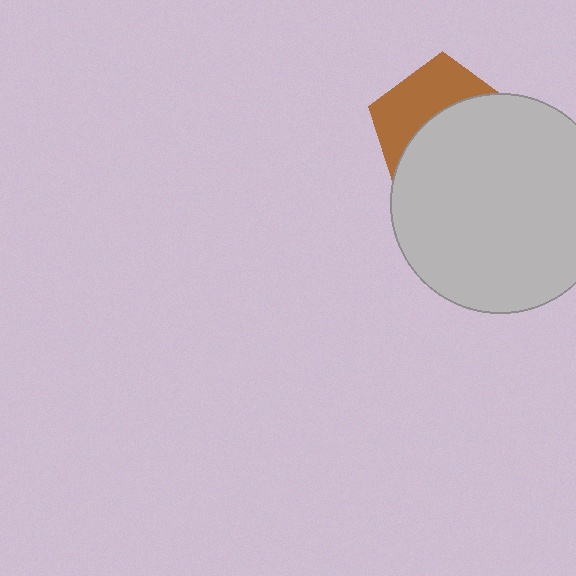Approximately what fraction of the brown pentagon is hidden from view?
Roughly 60% of the brown pentagon is hidden behind the light gray circle.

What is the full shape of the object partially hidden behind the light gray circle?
The partially hidden object is a brown pentagon.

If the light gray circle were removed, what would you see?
You would see the complete brown pentagon.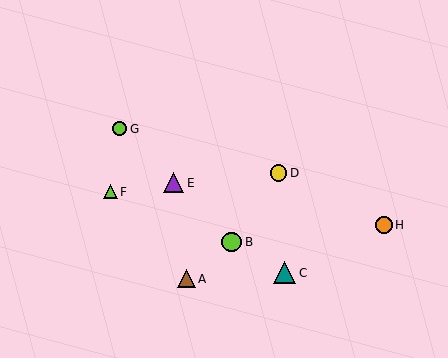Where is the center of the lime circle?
The center of the lime circle is at (120, 129).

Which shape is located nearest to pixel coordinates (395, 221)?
The orange circle (labeled H) at (384, 225) is nearest to that location.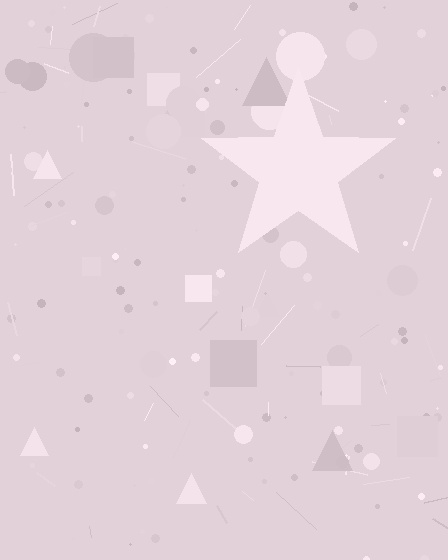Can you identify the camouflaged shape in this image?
The camouflaged shape is a star.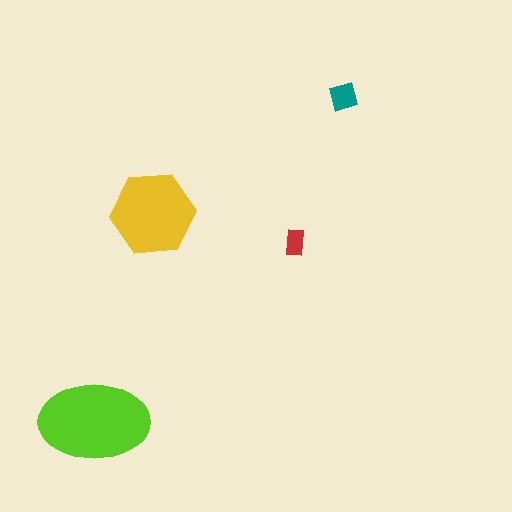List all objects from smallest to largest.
The red rectangle, the teal diamond, the yellow hexagon, the lime ellipse.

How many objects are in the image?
There are 4 objects in the image.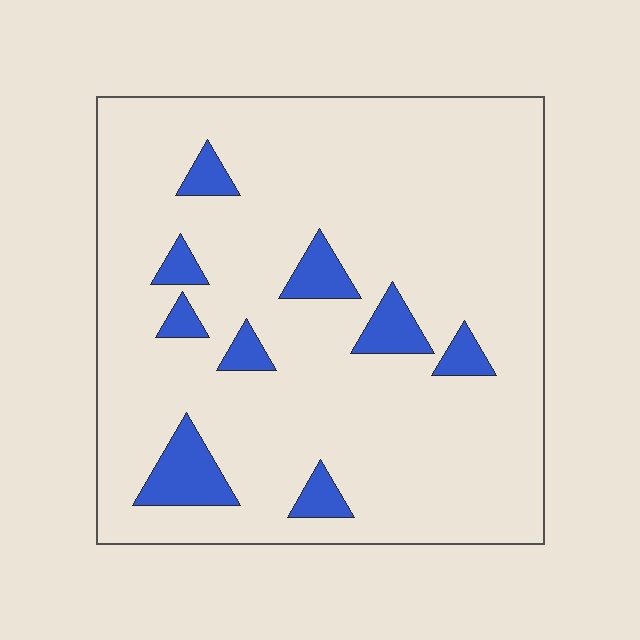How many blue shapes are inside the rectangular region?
9.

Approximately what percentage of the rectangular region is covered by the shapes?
Approximately 10%.